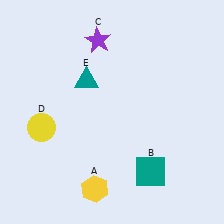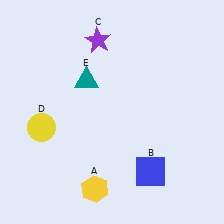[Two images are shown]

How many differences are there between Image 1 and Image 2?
There is 1 difference between the two images.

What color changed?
The square (B) changed from teal in Image 1 to blue in Image 2.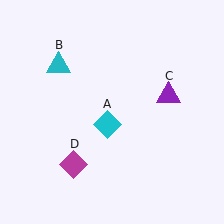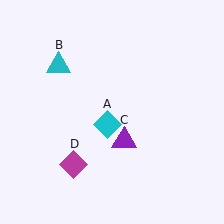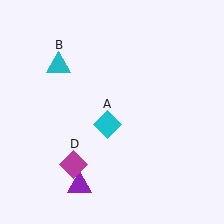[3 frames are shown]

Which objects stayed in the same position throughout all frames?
Cyan diamond (object A) and cyan triangle (object B) and magenta diamond (object D) remained stationary.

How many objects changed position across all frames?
1 object changed position: purple triangle (object C).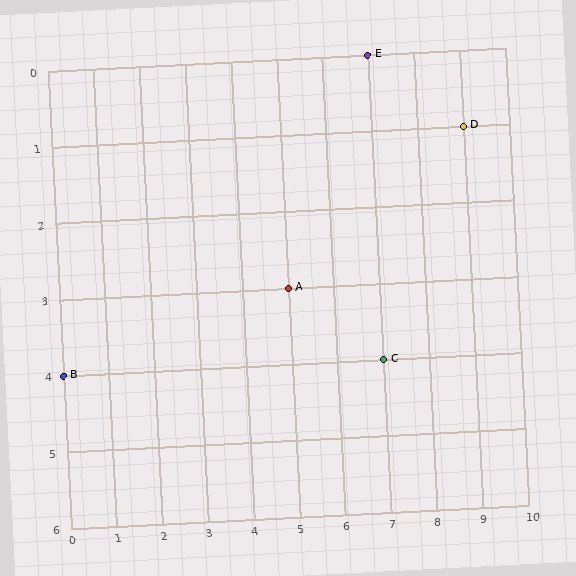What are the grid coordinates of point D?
Point D is at grid coordinates (9, 1).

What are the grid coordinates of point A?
Point A is at grid coordinates (5, 3).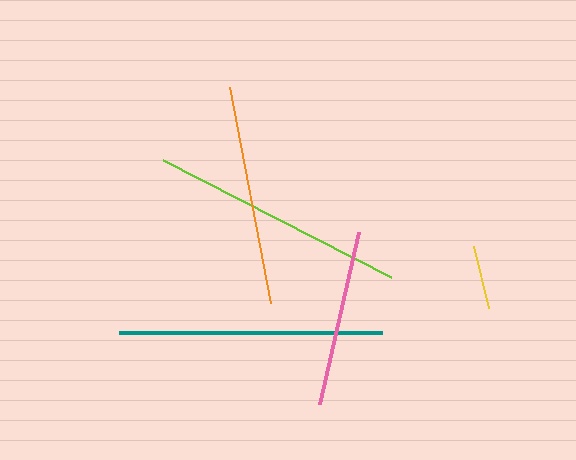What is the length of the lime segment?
The lime segment is approximately 256 pixels long.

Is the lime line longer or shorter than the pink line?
The lime line is longer than the pink line.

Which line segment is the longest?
The teal line is the longest at approximately 263 pixels.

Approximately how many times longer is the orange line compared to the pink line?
The orange line is approximately 1.2 times the length of the pink line.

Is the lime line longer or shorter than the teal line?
The teal line is longer than the lime line.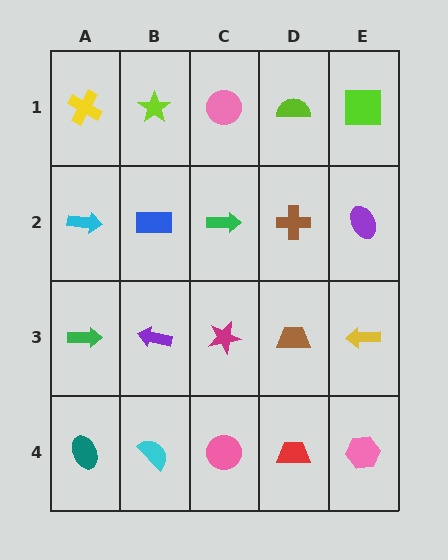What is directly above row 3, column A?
A cyan arrow.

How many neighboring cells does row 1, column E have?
2.